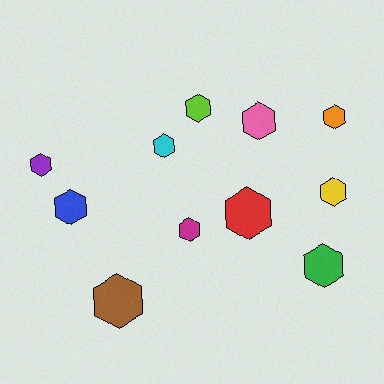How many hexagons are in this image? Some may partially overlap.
There are 11 hexagons.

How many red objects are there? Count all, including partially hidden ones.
There is 1 red object.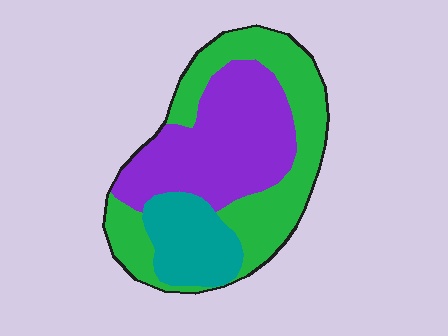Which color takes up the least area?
Teal, at roughly 20%.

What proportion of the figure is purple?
Purple takes up between a third and a half of the figure.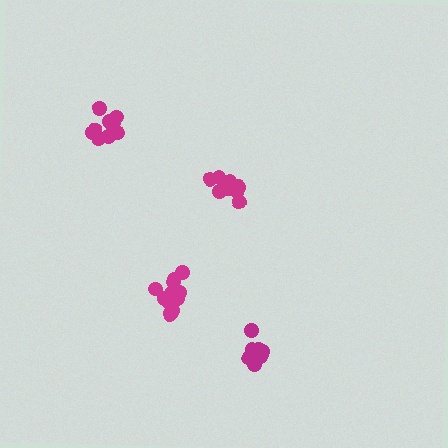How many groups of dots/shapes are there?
There are 4 groups.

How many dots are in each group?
Group 1: 11 dots, Group 2: 9 dots, Group 3: 9 dots, Group 4: 8 dots (37 total).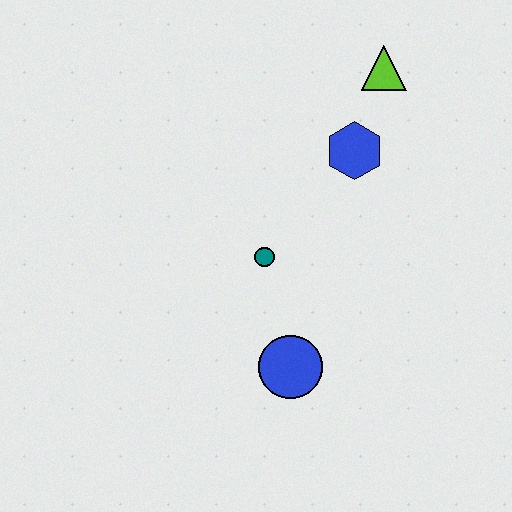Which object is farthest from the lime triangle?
The blue circle is farthest from the lime triangle.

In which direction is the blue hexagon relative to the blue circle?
The blue hexagon is above the blue circle.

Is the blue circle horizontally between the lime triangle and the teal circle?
Yes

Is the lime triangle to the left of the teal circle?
No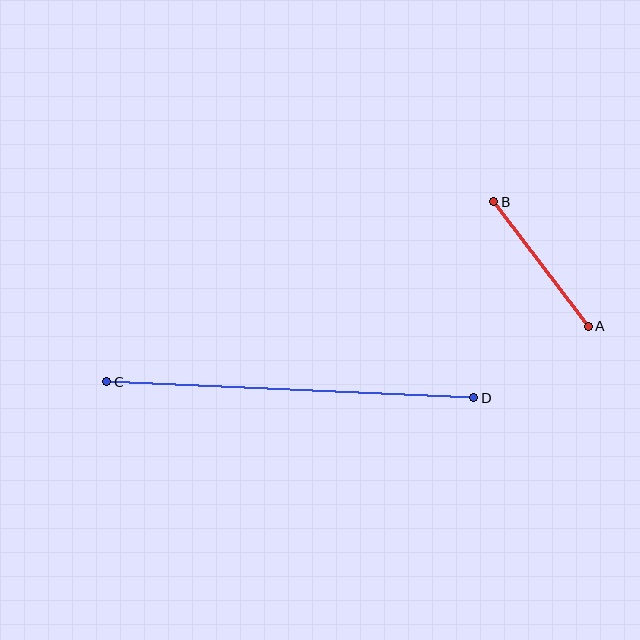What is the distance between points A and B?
The distance is approximately 156 pixels.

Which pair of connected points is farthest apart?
Points C and D are farthest apart.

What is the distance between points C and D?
The distance is approximately 367 pixels.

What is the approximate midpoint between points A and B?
The midpoint is at approximately (541, 264) pixels.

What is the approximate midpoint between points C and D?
The midpoint is at approximately (290, 390) pixels.